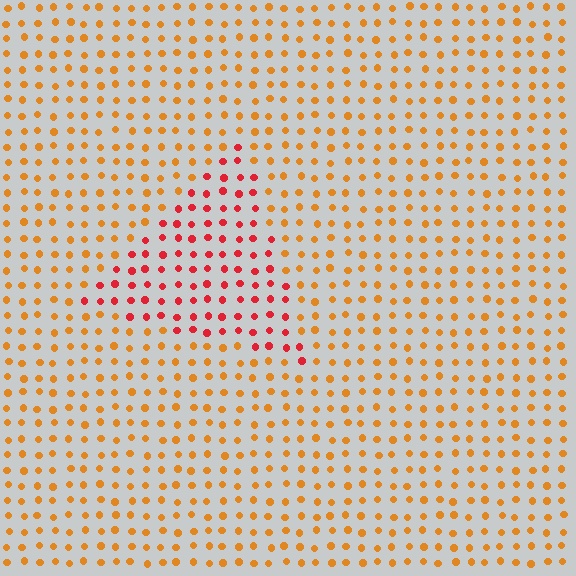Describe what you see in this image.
The image is filled with small orange elements in a uniform arrangement. A triangle-shaped region is visible where the elements are tinted to a slightly different hue, forming a subtle color boundary.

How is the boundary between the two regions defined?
The boundary is defined purely by a slight shift in hue (about 37 degrees). Spacing, size, and orientation are identical on both sides.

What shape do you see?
I see a triangle.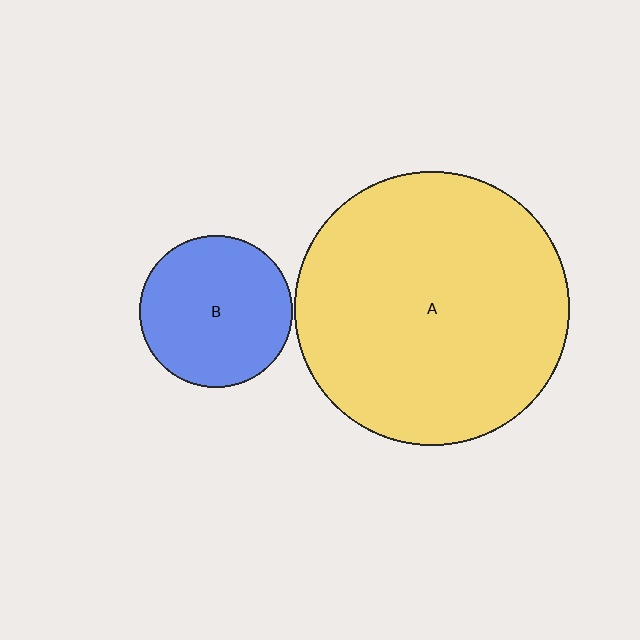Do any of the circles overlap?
No, none of the circles overlap.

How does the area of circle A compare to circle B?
Approximately 3.2 times.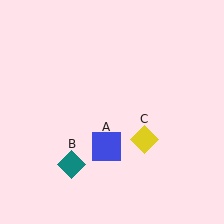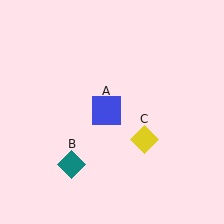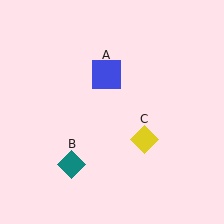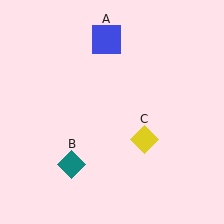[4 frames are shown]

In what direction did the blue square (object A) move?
The blue square (object A) moved up.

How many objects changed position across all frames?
1 object changed position: blue square (object A).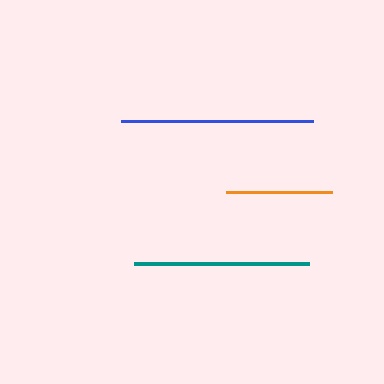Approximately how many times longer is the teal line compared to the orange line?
The teal line is approximately 1.7 times the length of the orange line.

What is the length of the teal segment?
The teal segment is approximately 175 pixels long.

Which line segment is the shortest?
The orange line is the shortest at approximately 106 pixels.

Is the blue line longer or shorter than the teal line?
The blue line is longer than the teal line.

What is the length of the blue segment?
The blue segment is approximately 192 pixels long.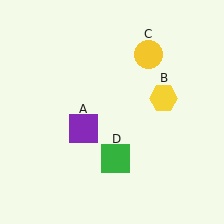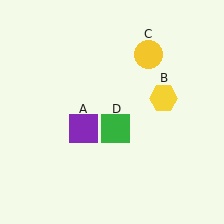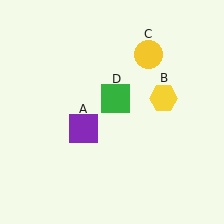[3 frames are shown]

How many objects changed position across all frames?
1 object changed position: green square (object D).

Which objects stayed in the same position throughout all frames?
Purple square (object A) and yellow hexagon (object B) and yellow circle (object C) remained stationary.